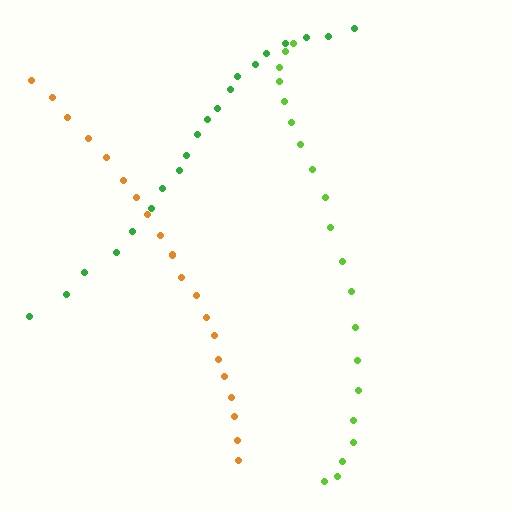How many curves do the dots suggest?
There are 3 distinct paths.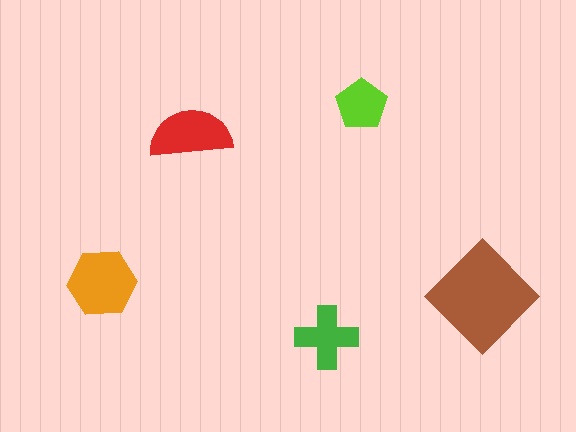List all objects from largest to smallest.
The brown diamond, the orange hexagon, the red semicircle, the green cross, the lime pentagon.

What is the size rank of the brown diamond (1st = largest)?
1st.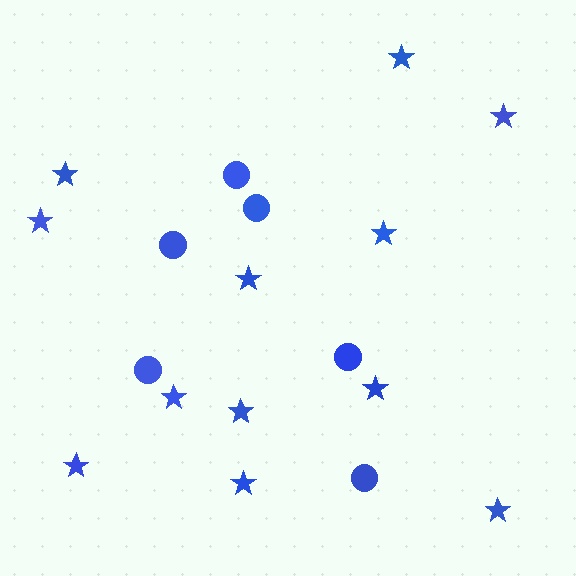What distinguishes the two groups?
There are 2 groups: one group of stars (12) and one group of circles (6).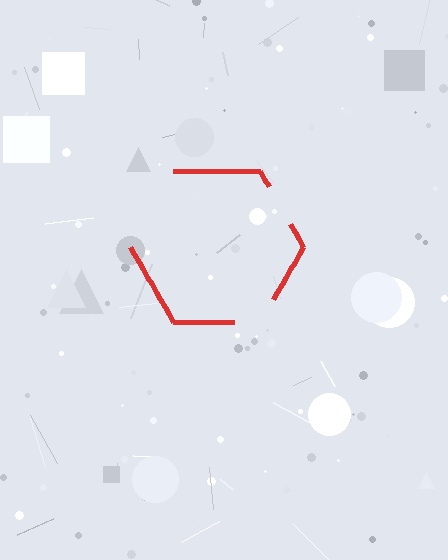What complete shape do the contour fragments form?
The contour fragments form a hexagon.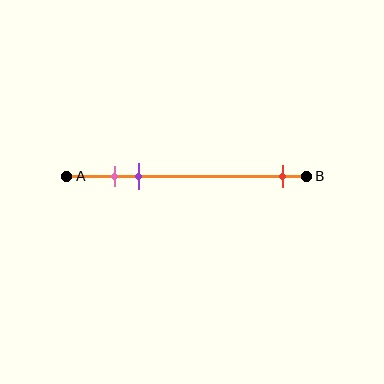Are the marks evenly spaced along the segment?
No, the marks are not evenly spaced.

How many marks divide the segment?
There are 3 marks dividing the segment.